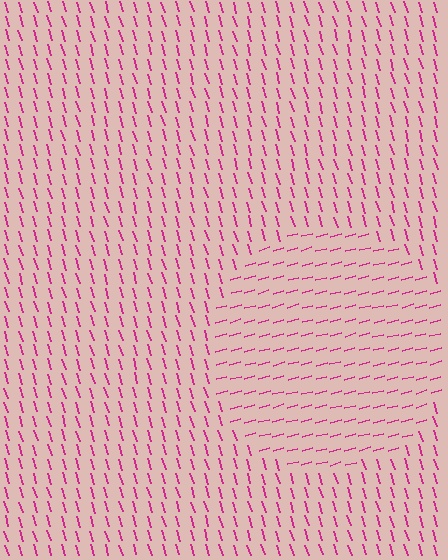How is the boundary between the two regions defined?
The boundary is defined purely by a change in line orientation (approximately 88 degrees difference). All lines are the same color and thickness.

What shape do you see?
I see a circle.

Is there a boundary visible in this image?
Yes, there is a texture boundary formed by a change in line orientation.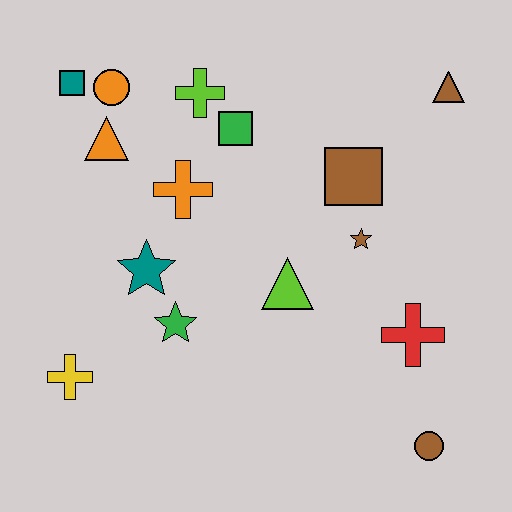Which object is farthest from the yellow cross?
The brown triangle is farthest from the yellow cross.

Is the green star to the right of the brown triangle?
No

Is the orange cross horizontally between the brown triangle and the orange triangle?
Yes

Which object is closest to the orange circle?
The teal square is closest to the orange circle.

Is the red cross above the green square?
No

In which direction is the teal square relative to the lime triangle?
The teal square is to the left of the lime triangle.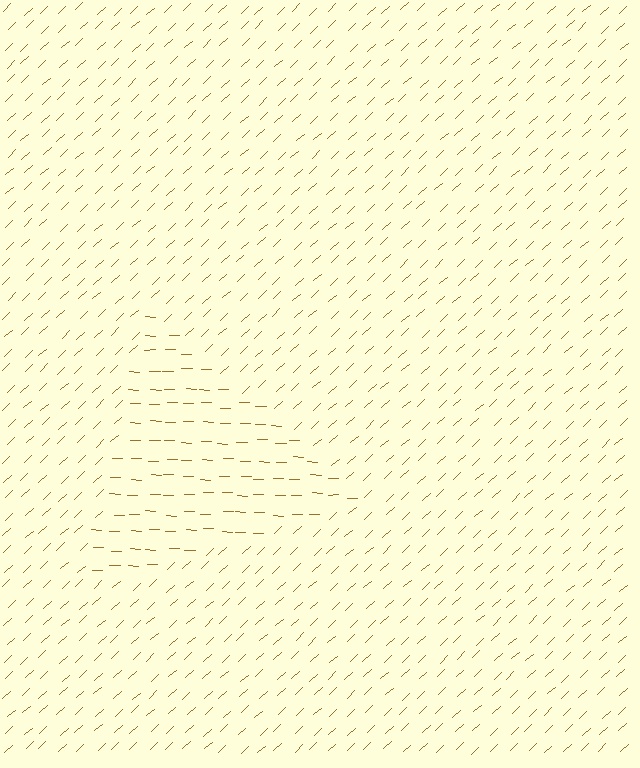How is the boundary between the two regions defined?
The boundary is defined purely by a change in line orientation (approximately 45 degrees difference). All lines are the same color and thickness.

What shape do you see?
I see a triangle.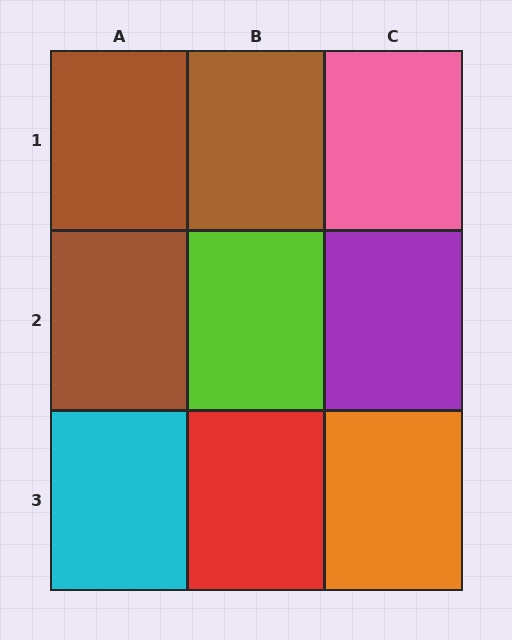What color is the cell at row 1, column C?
Pink.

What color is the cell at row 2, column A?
Brown.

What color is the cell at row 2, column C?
Purple.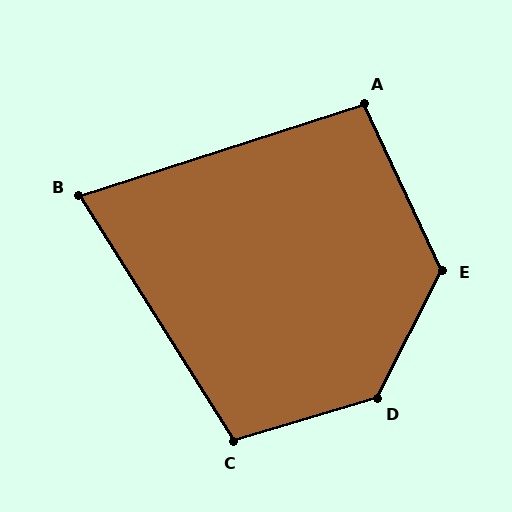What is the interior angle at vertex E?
Approximately 128 degrees (obtuse).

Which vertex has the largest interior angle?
D, at approximately 134 degrees.